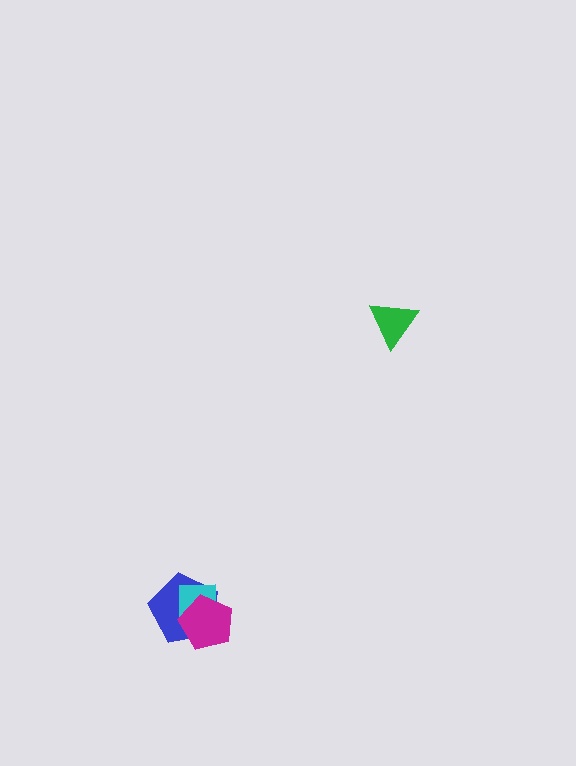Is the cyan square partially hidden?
Yes, it is partially covered by another shape.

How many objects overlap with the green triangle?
0 objects overlap with the green triangle.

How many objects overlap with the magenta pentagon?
2 objects overlap with the magenta pentagon.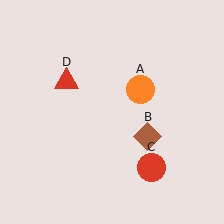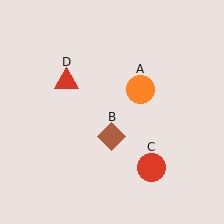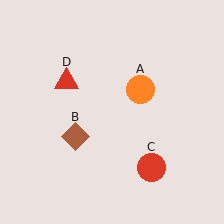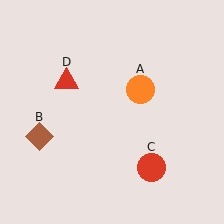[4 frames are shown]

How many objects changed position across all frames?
1 object changed position: brown diamond (object B).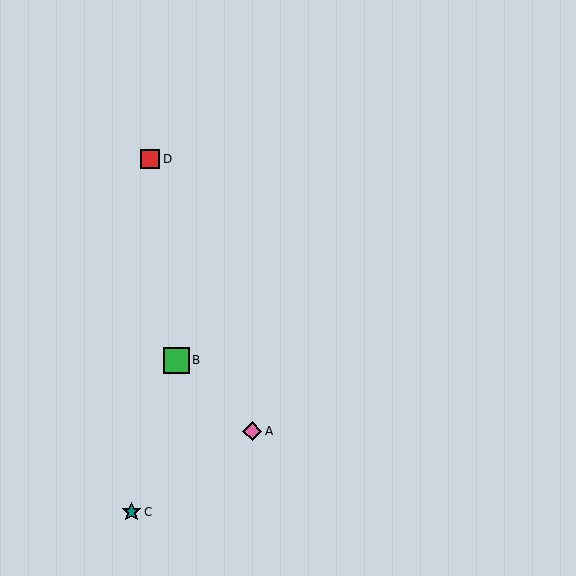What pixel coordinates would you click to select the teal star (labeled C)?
Click at (131, 512) to select the teal star C.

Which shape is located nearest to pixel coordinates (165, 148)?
The red square (labeled D) at (150, 159) is nearest to that location.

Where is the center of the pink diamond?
The center of the pink diamond is at (252, 431).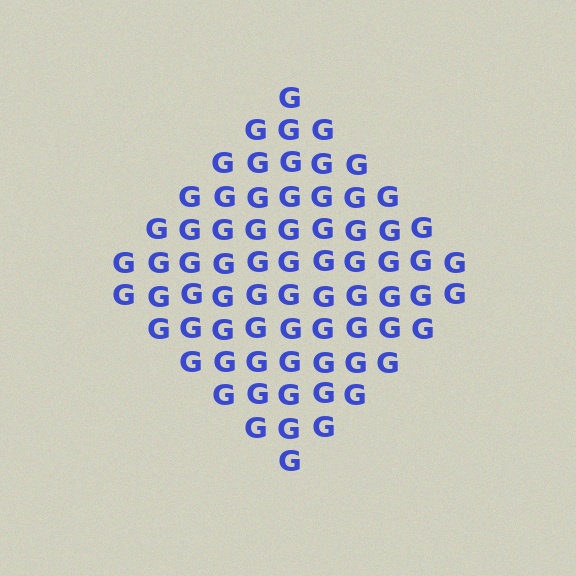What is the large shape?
The large shape is a diamond.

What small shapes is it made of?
It is made of small letter G's.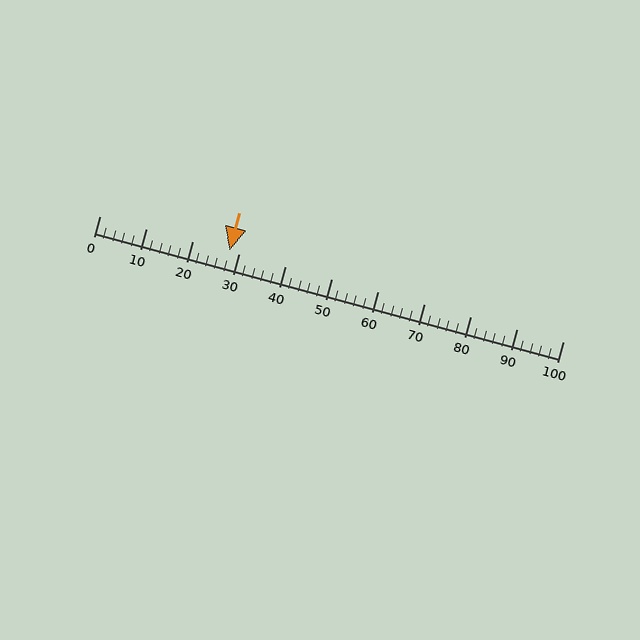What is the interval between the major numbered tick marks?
The major tick marks are spaced 10 units apart.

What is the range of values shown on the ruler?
The ruler shows values from 0 to 100.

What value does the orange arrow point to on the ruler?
The orange arrow points to approximately 28.